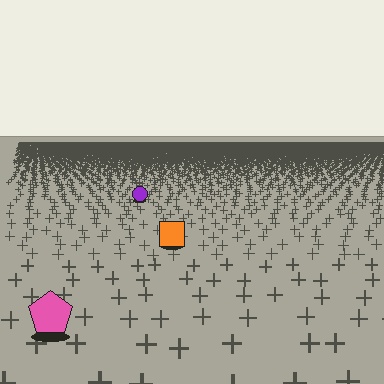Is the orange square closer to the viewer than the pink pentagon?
No. The pink pentagon is closer — you can tell from the texture gradient: the ground texture is coarser near it.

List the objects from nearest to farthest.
From nearest to farthest: the pink pentagon, the orange square, the purple circle.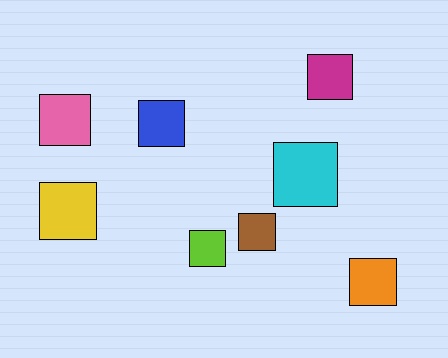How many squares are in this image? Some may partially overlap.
There are 8 squares.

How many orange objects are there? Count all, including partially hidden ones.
There is 1 orange object.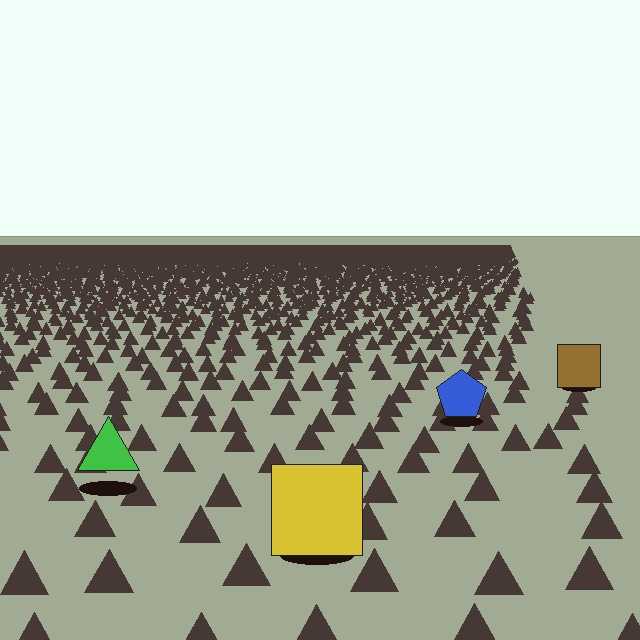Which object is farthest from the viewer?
The brown square is farthest from the viewer. It appears smaller and the ground texture around it is denser.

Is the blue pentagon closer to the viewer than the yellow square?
No. The yellow square is closer — you can tell from the texture gradient: the ground texture is coarser near it.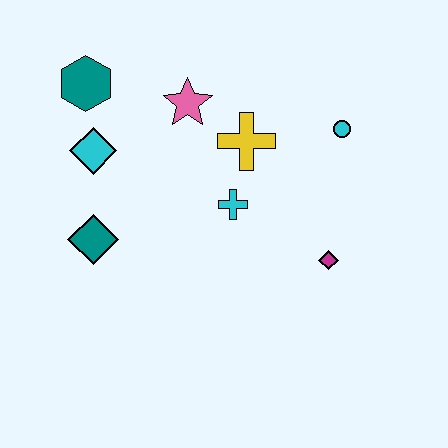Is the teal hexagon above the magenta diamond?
Yes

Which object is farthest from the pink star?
The magenta diamond is farthest from the pink star.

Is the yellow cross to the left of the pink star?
No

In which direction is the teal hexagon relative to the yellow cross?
The teal hexagon is to the left of the yellow cross.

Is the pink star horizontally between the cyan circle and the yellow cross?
No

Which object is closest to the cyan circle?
The yellow cross is closest to the cyan circle.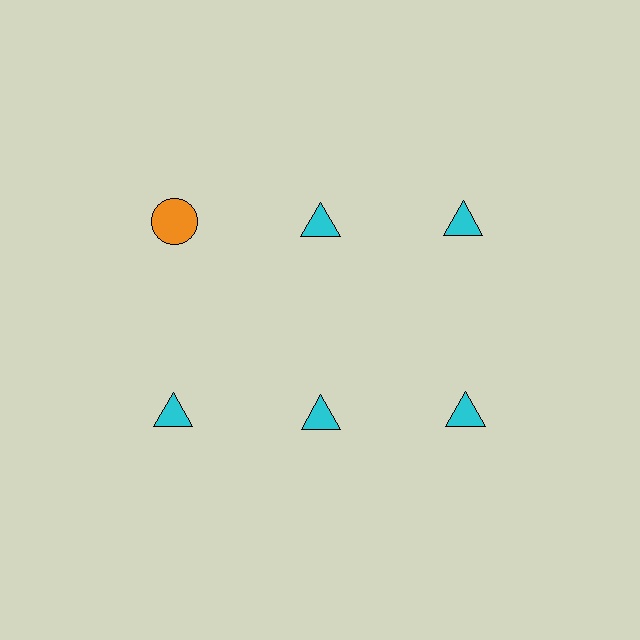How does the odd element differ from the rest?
It differs in both color (orange instead of cyan) and shape (circle instead of triangle).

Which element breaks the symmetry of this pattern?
The orange circle in the top row, leftmost column breaks the symmetry. All other shapes are cyan triangles.